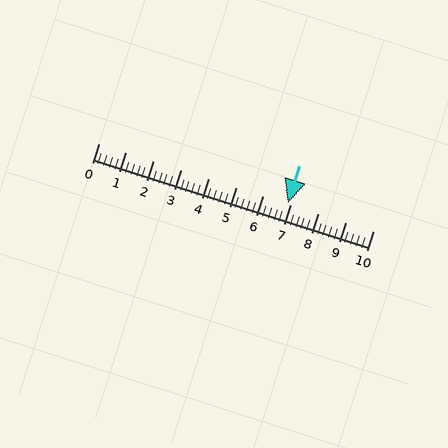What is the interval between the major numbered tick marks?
The major tick marks are spaced 1 units apart.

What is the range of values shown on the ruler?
The ruler shows values from 0 to 10.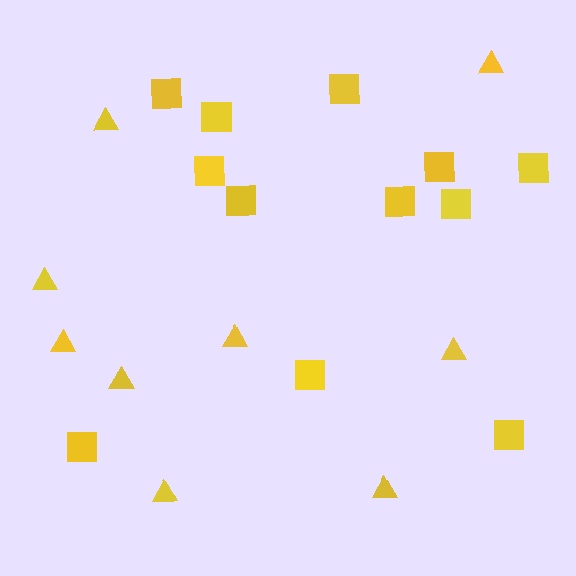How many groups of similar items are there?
There are 2 groups: one group of triangles (9) and one group of squares (12).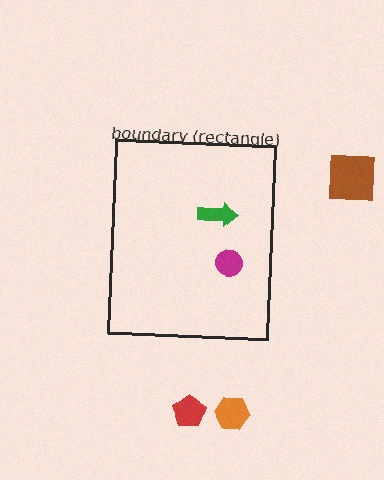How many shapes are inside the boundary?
2 inside, 3 outside.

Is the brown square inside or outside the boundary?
Outside.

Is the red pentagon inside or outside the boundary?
Outside.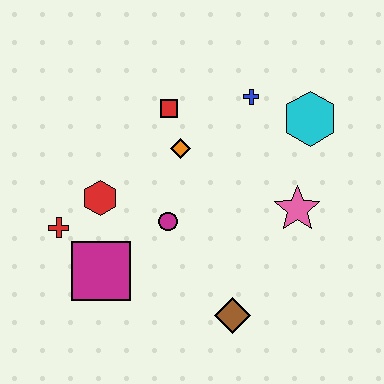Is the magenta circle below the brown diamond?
No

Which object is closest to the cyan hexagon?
The blue cross is closest to the cyan hexagon.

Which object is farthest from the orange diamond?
The brown diamond is farthest from the orange diamond.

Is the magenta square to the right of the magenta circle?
No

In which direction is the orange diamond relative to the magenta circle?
The orange diamond is above the magenta circle.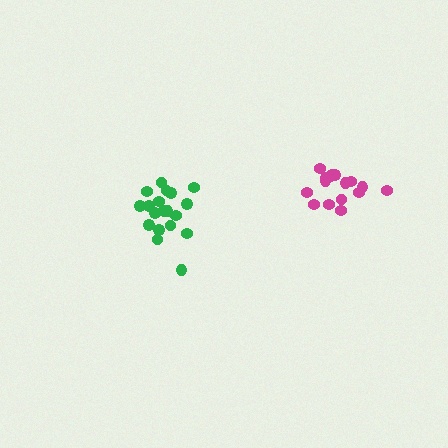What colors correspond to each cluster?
The clusters are colored: green, magenta.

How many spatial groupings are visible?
There are 2 spatial groupings.